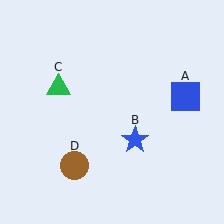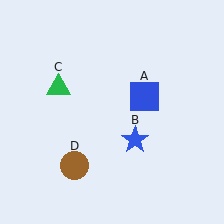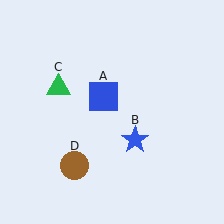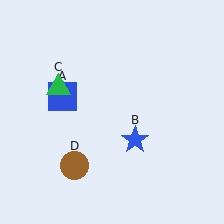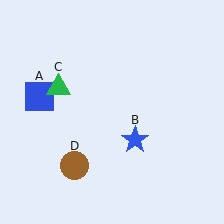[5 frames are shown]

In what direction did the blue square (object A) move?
The blue square (object A) moved left.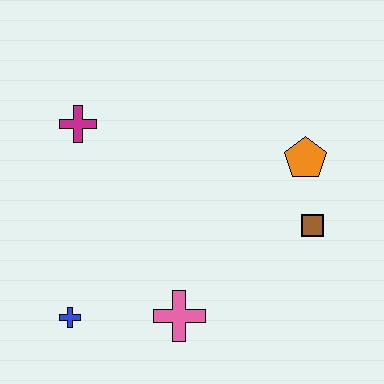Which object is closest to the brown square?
The orange pentagon is closest to the brown square.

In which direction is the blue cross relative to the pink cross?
The blue cross is to the left of the pink cross.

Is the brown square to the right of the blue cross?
Yes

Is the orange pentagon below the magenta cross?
Yes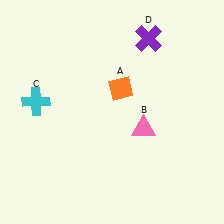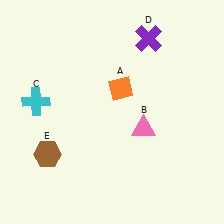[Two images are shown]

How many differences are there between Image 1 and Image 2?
There is 1 difference between the two images.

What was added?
A brown hexagon (E) was added in Image 2.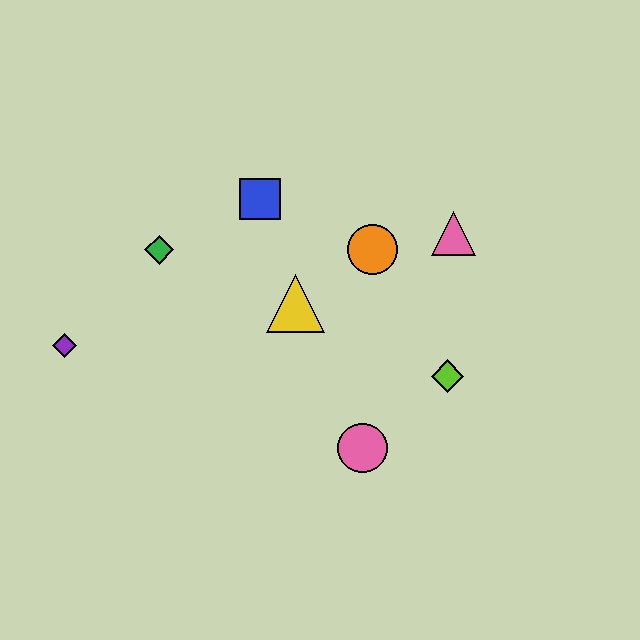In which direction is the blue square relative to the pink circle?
The blue square is above the pink circle.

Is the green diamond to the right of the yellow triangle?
No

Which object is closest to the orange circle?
The pink triangle is closest to the orange circle.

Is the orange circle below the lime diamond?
No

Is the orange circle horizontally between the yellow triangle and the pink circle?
No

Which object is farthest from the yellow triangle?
The purple diamond is farthest from the yellow triangle.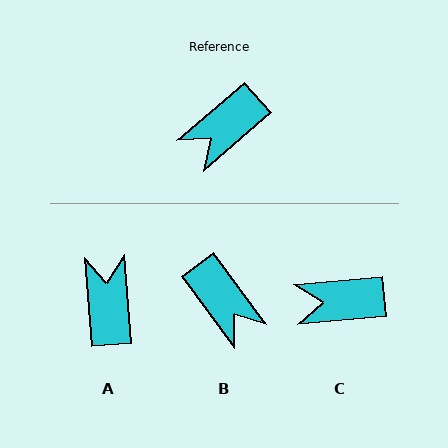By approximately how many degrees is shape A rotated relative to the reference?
Approximately 127 degrees clockwise.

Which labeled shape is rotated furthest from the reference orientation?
A, about 127 degrees away.